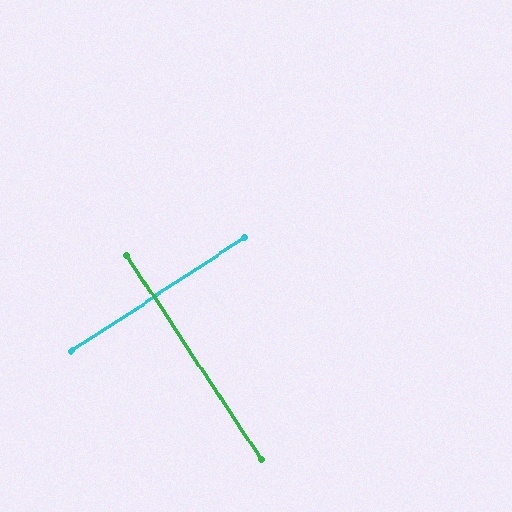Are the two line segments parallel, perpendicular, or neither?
Perpendicular — they meet at approximately 90°.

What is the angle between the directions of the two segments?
Approximately 90 degrees.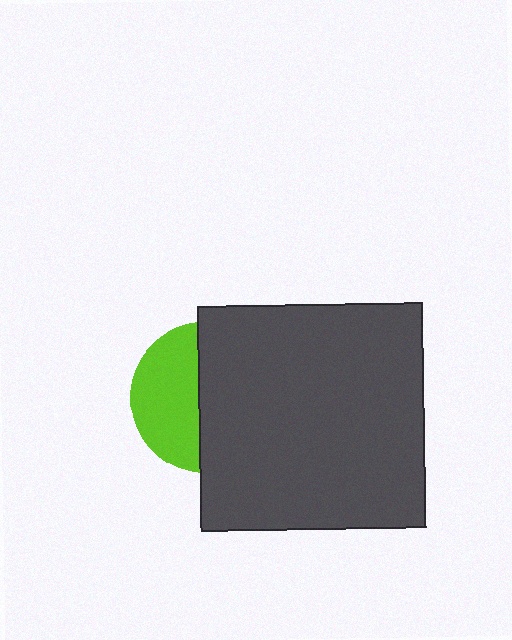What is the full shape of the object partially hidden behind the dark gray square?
The partially hidden object is a lime circle.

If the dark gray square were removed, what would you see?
You would see the complete lime circle.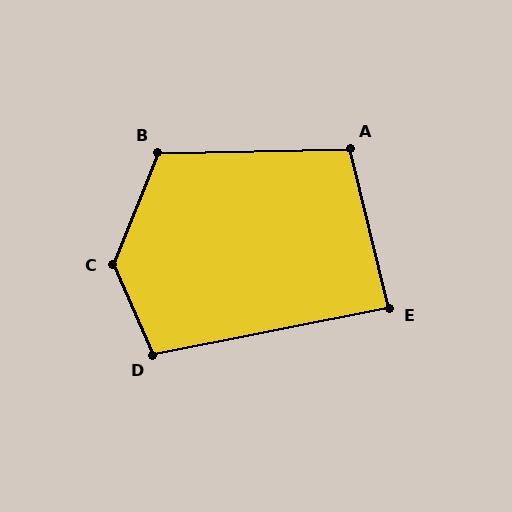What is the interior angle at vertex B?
Approximately 113 degrees (obtuse).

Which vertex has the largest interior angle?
C, at approximately 135 degrees.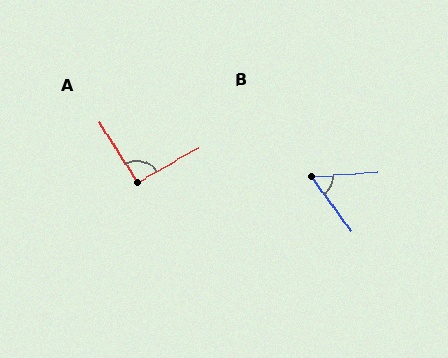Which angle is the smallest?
B, at approximately 58 degrees.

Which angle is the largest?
A, at approximately 93 degrees.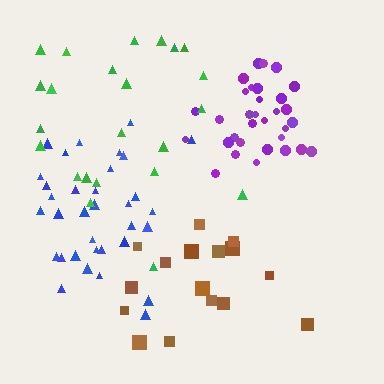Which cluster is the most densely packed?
Purple.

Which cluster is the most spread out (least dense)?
Green.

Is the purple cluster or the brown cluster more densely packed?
Purple.